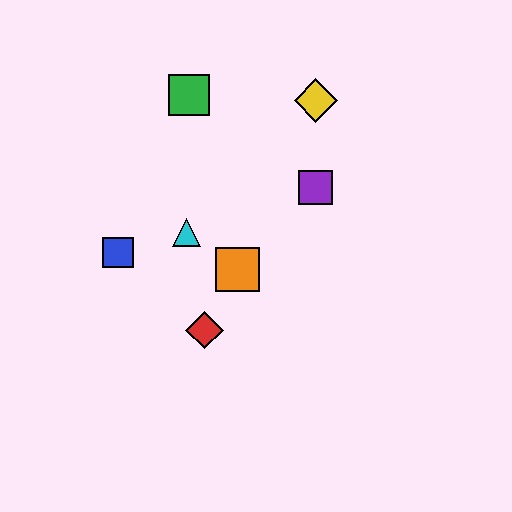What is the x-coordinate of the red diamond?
The red diamond is at x≈204.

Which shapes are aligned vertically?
The yellow diamond, the purple square are aligned vertically.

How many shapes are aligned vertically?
2 shapes (the yellow diamond, the purple square) are aligned vertically.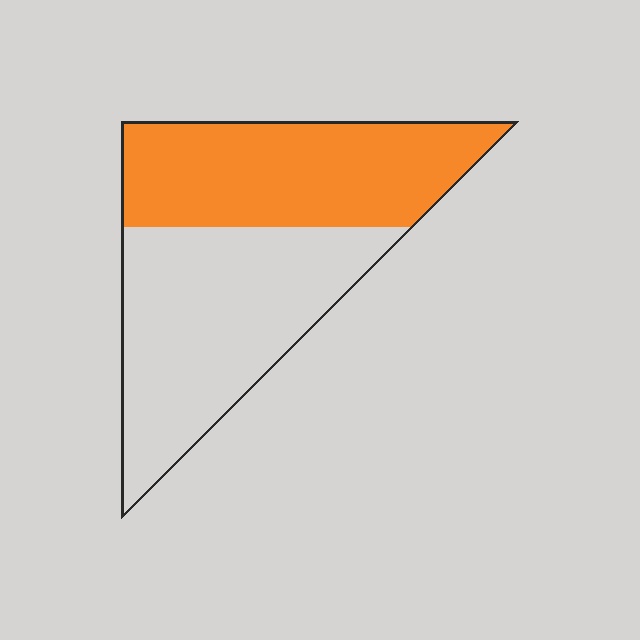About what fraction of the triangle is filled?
About one half (1/2).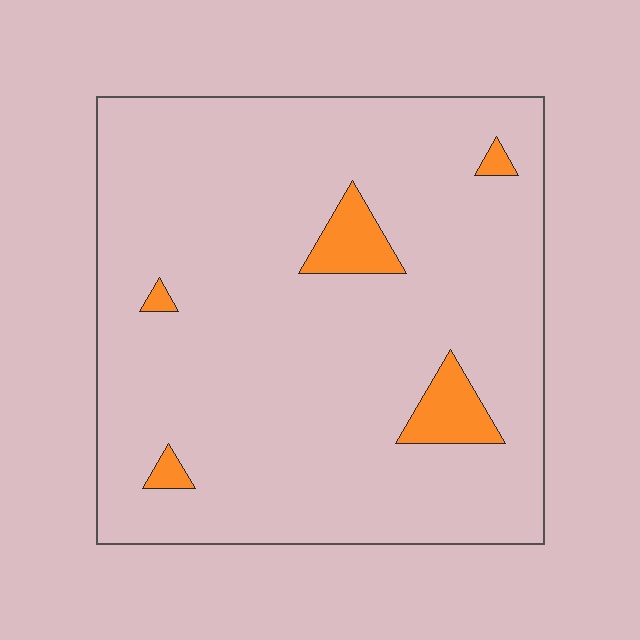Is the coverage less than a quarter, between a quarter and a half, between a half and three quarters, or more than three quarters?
Less than a quarter.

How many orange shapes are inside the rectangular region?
5.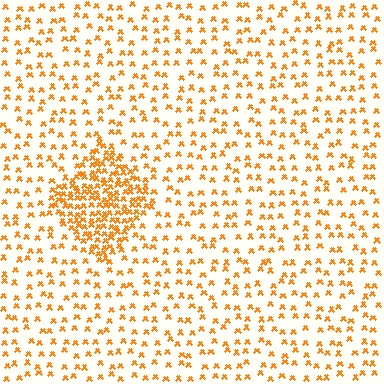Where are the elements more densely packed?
The elements are more densely packed inside the diamond boundary.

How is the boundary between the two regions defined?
The boundary is defined by a change in element density (approximately 2.9x ratio). All elements are the same color, size, and shape.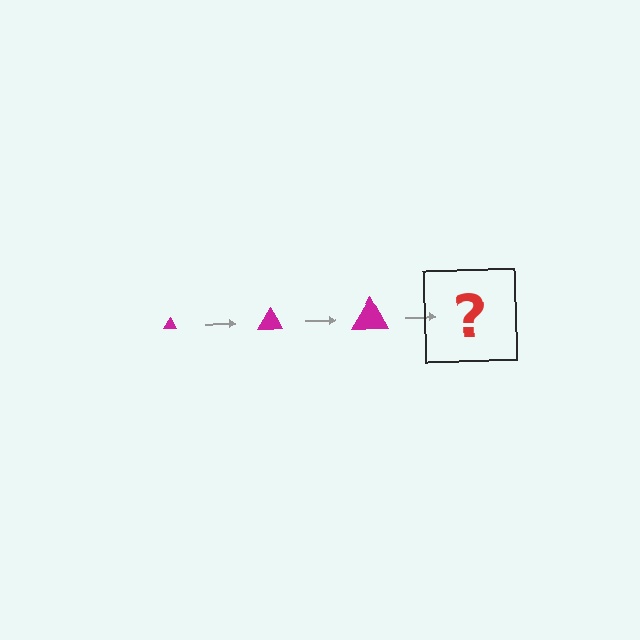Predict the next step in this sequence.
The next step is a magenta triangle, larger than the previous one.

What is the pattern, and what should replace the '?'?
The pattern is that the triangle gets progressively larger each step. The '?' should be a magenta triangle, larger than the previous one.